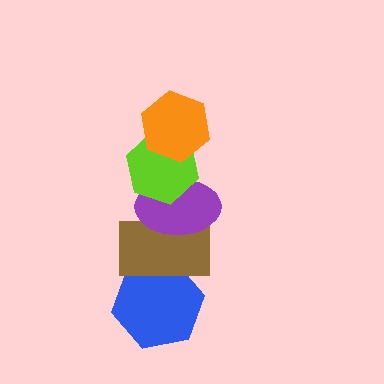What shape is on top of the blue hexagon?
The brown rectangle is on top of the blue hexagon.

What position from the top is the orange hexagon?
The orange hexagon is 1st from the top.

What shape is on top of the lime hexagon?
The orange hexagon is on top of the lime hexagon.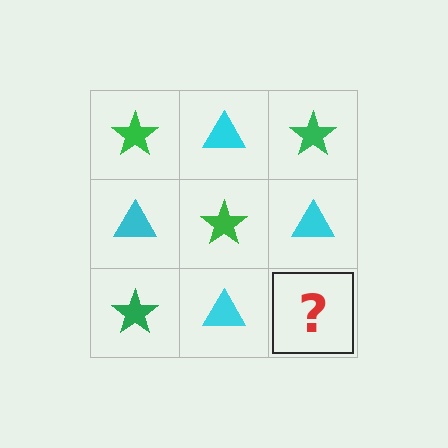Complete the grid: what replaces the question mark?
The question mark should be replaced with a green star.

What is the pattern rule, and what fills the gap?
The rule is that it alternates green star and cyan triangle in a checkerboard pattern. The gap should be filled with a green star.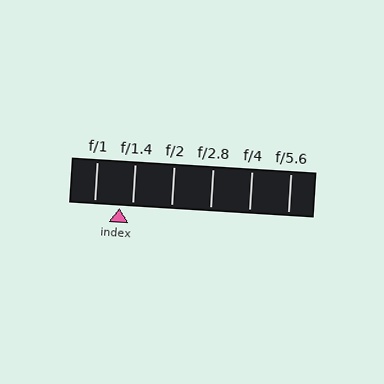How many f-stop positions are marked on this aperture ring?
There are 6 f-stop positions marked.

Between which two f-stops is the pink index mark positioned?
The index mark is between f/1 and f/1.4.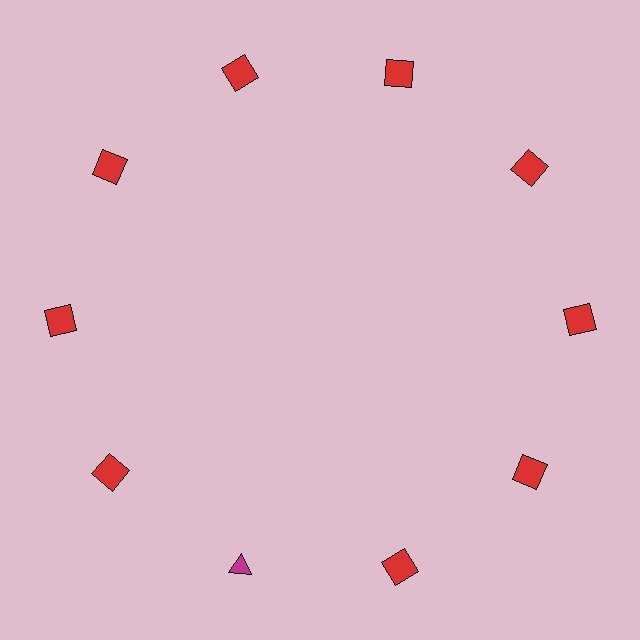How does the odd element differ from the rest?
It differs in both color (magenta instead of red) and shape (triangle instead of square).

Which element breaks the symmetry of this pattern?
The magenta triangle at roughly the 7 o'clock position breaks the symmetry. All other shapes are red squares.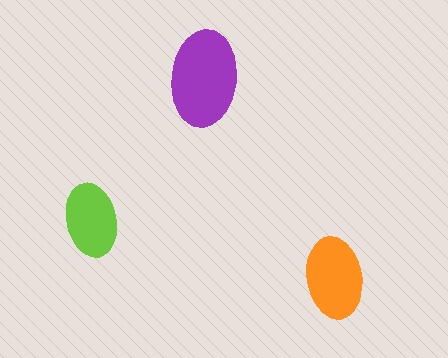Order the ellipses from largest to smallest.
the purple one, the orange one, the lime one.